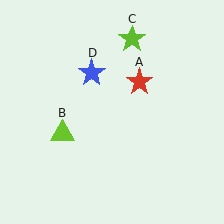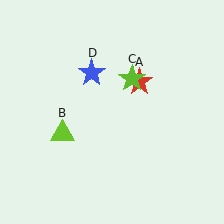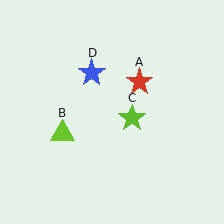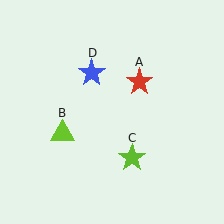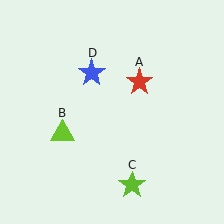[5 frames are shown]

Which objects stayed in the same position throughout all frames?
Red star (object A) and lime triangle (object B) and blue star (object D) remained stationary.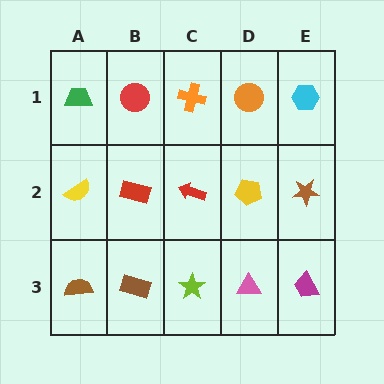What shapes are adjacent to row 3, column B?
A red rectangle (row 2, column B), a brown semicircle (row 3, column A), a lime star (row 3, column C).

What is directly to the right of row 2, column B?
A red arrow.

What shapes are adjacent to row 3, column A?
A yellow semicircle (row 2, column A), a brown rectangle (row 3, column B).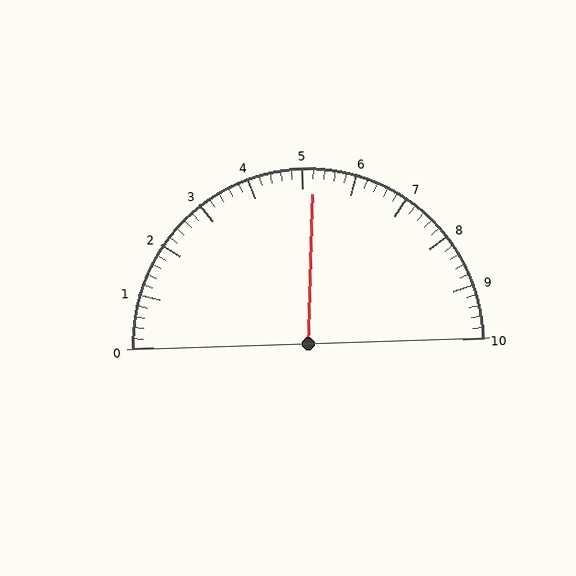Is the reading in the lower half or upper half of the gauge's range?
The reading is in the upper half of the range (0 to 10).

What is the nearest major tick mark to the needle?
The nearest major tick mark is 5.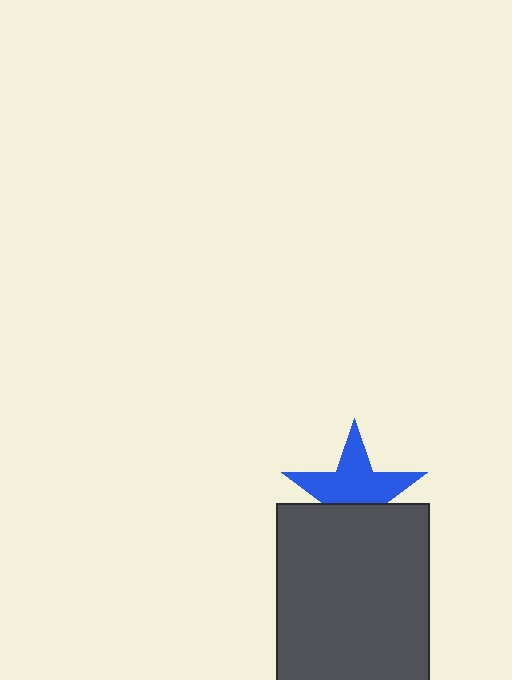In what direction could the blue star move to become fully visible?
The blue star could move up. That would shift it out from behind the dark gray rectangle entirely.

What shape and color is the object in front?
The object in front is a dark gray rectangle.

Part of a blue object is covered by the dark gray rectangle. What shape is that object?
It is a star.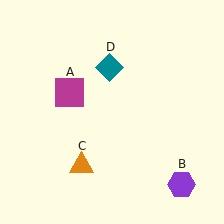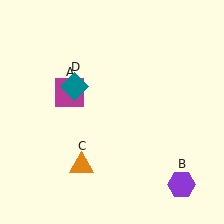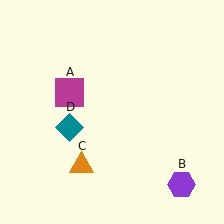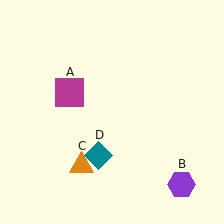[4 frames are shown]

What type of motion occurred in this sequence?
The teal diamond (object D) rotated counterclockwise around the center of the scene.